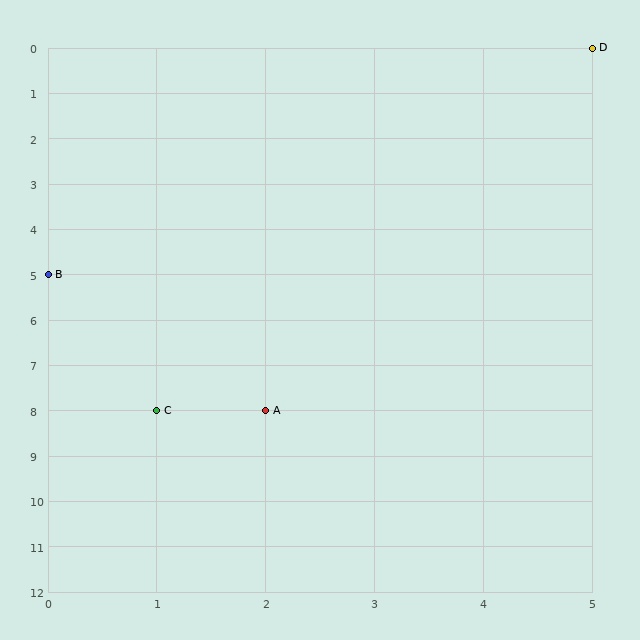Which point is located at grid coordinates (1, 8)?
Point C is at (1, 8).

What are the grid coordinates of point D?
Point D is at grid coordinates (5, 0).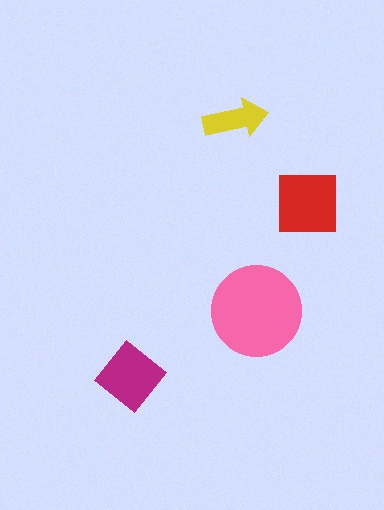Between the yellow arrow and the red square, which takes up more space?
The red square.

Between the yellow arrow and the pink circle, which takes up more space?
The pink circle.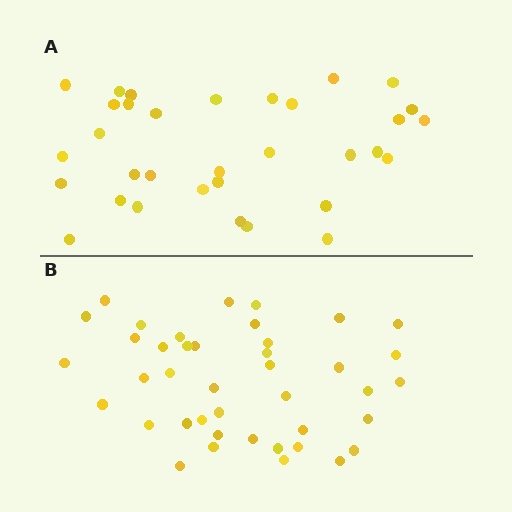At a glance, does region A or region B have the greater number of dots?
Region B (the bottom region) has more dots.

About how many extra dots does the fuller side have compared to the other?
Region B has roughly 8 or so more dots than region A.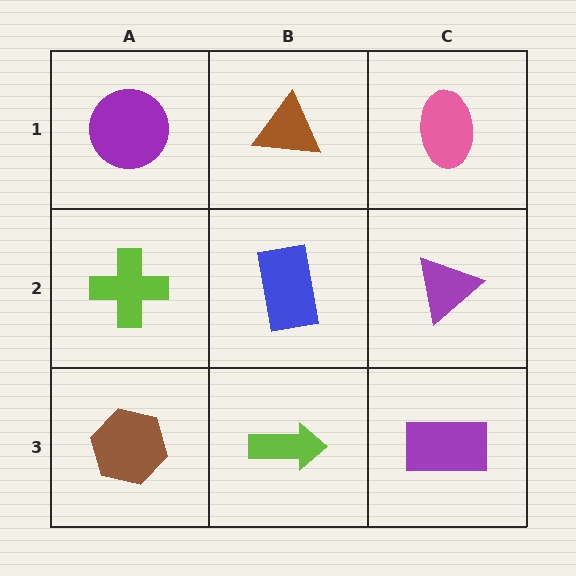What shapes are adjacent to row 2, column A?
A purple circle (row 1, column A), a brown hexagon (row 3, column A), a blue rectangle (row 2, column B).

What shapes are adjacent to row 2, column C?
A pink ellipse (row 1, column C), a purple rectangle (row 3, column C), a blue rectangle (row 2, column B).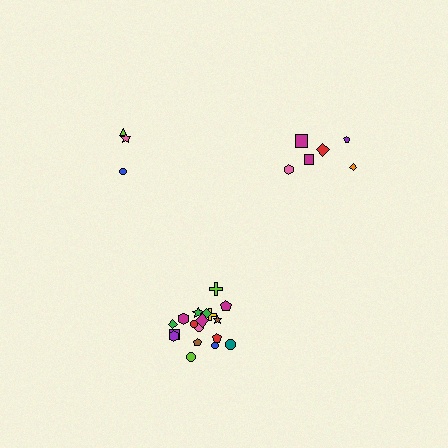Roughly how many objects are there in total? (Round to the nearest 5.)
Roughly 25 objects in total.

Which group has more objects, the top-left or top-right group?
The top-right group.